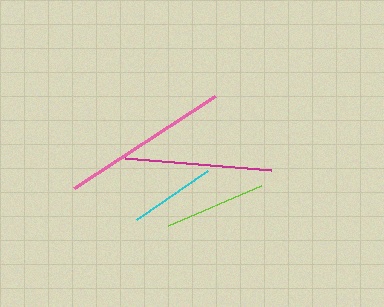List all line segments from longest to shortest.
From longest to shortest: pink, magenta, lime, cyan.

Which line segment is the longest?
The pink line is the longest at approximately 168 pixels.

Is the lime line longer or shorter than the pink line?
The pink line is longer than the lime line.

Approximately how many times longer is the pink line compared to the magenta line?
The pink line is approximately 1.1 times the length of the magenta line.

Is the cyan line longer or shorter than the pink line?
The pink line is longer than the cyan line.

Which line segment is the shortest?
The cyan line is the shortest at approximately 86 pixels.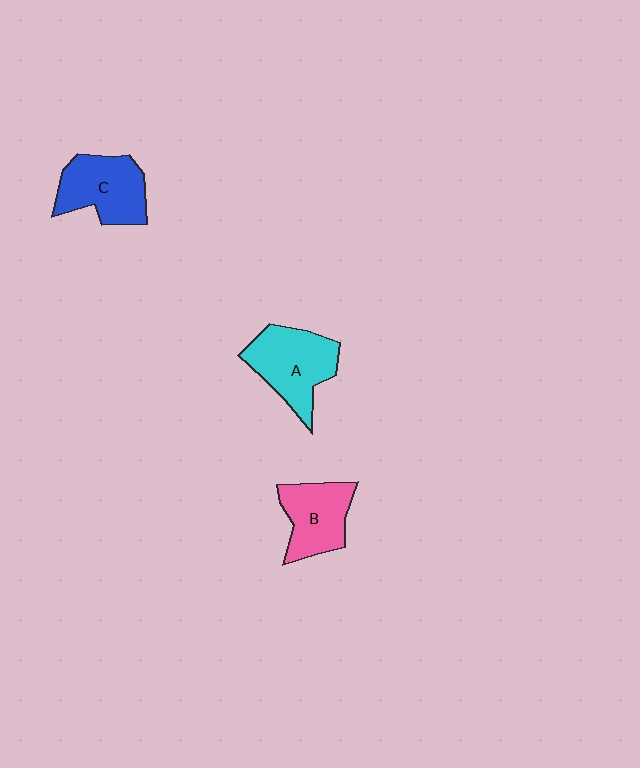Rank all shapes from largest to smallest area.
From largest to smallest: A (cyan), C (blue), B (pink).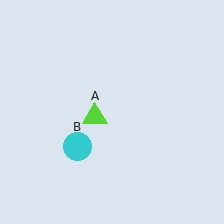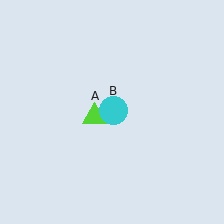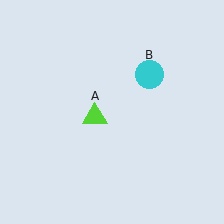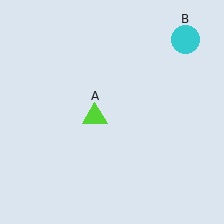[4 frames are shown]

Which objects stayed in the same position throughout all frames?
Lime triangle (object A) remained stationary.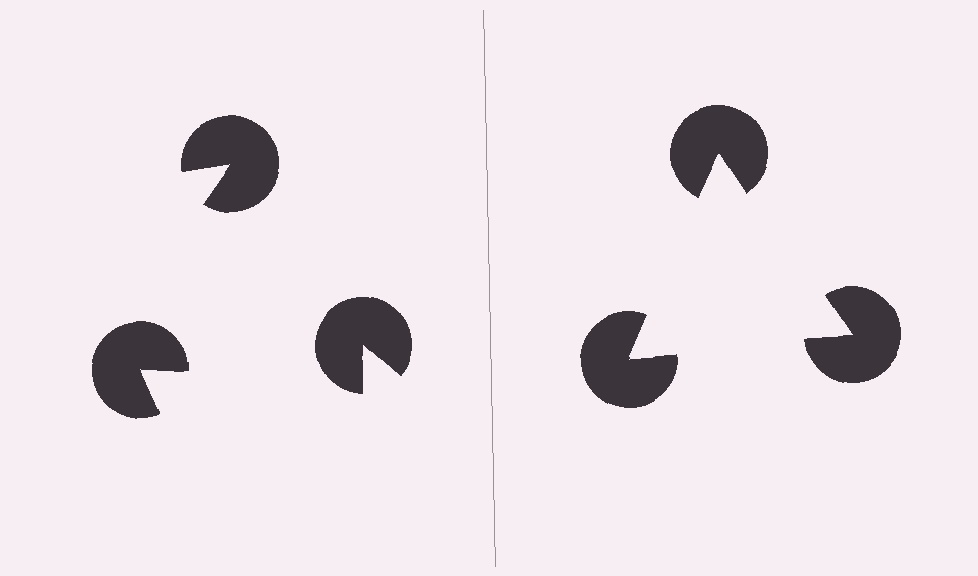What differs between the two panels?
The pac-man discs are positioned identically on both sides; only the wedge orientations differ. On the right they align to a triangle; on the left they are misaligned.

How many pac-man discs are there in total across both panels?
6 — 3 on each side.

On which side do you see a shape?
An illusory triangle appears on the right side. On the left side the wedge cuts are rotated, so no coherent shape forms.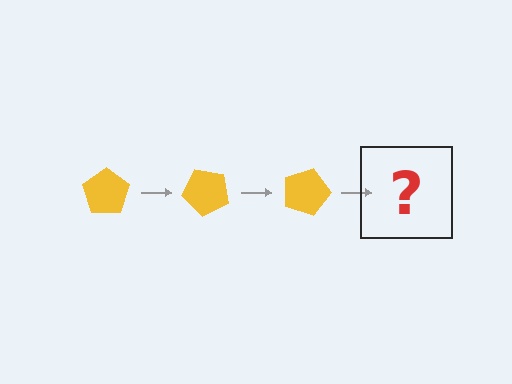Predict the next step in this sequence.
The next step is a yellow pentagon rotated 135 degrees.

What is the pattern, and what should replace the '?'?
The pattern is that the pentagon rotates 45 degrees each step. The '?' should be a yellow pentagon rotated 135 degrees.